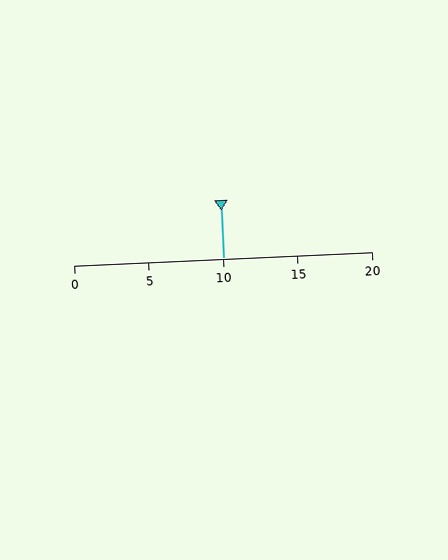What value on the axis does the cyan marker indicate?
The marker indicates approximately 10.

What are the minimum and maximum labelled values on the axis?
The axis runs from 0 to 20.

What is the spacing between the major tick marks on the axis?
The major ticks are spaced 5 apart.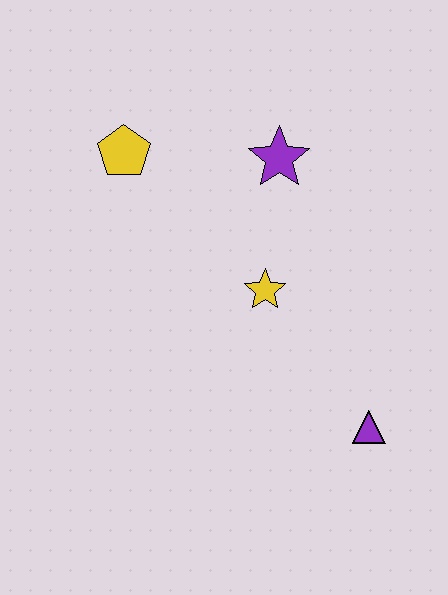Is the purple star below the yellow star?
No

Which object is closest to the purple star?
The yellow star is closest to the purple star.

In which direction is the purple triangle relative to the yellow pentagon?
The purple triangle is below the yellow pentagon.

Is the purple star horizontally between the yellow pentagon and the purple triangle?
Yes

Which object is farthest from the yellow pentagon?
The purple triangle is farthest from the yellow pentagon.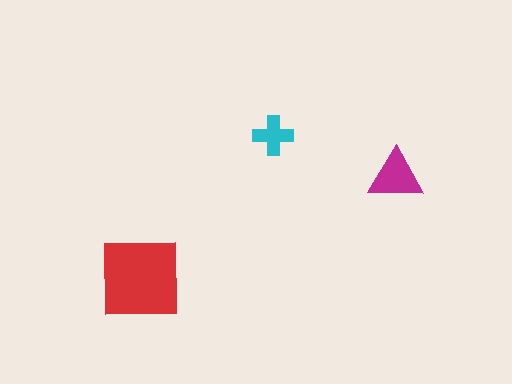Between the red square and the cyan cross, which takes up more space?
The red square.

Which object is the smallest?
The cyan cross.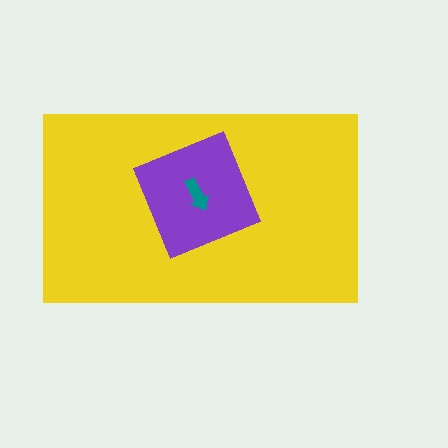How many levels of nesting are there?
3.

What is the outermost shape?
The yellow rectangle.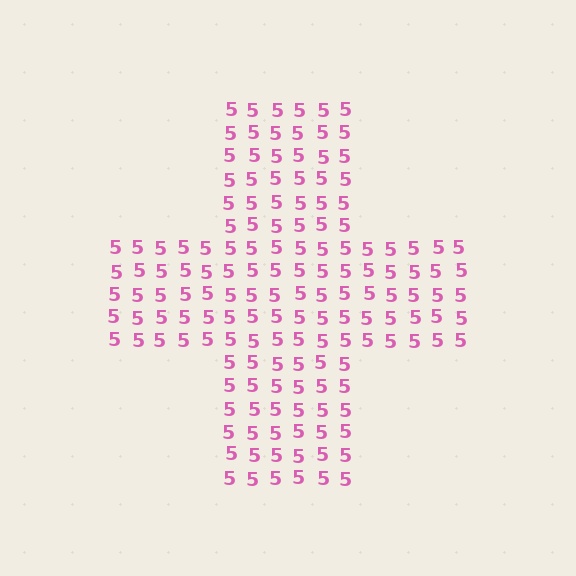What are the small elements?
The small elements are digit 5's.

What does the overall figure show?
The overall figure shows a cross.